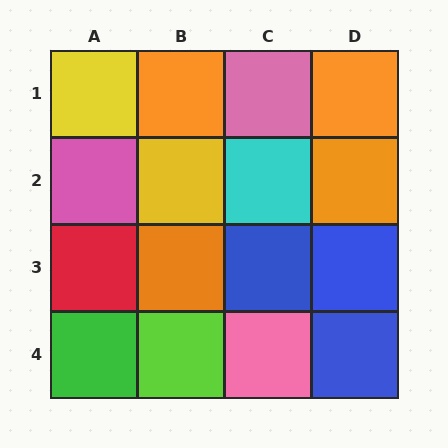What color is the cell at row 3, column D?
Blue.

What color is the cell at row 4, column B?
Lime.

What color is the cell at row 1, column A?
Yellow.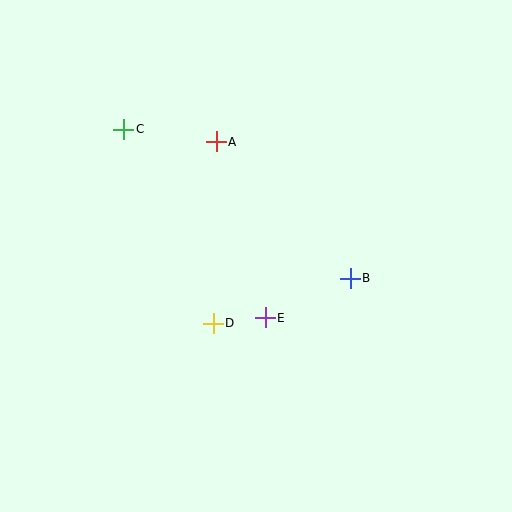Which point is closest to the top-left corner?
Point C is closest to the top-left corner.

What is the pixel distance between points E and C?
The distance between E and C is 236 pixels.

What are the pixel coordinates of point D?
Point D is at (213, 323).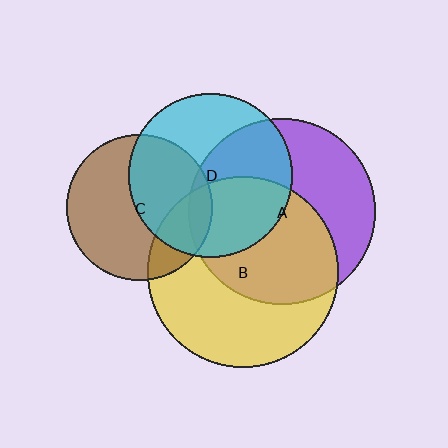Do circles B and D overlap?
Yes.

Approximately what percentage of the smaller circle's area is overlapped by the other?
Approximately 35%.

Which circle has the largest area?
Circle B (yellow).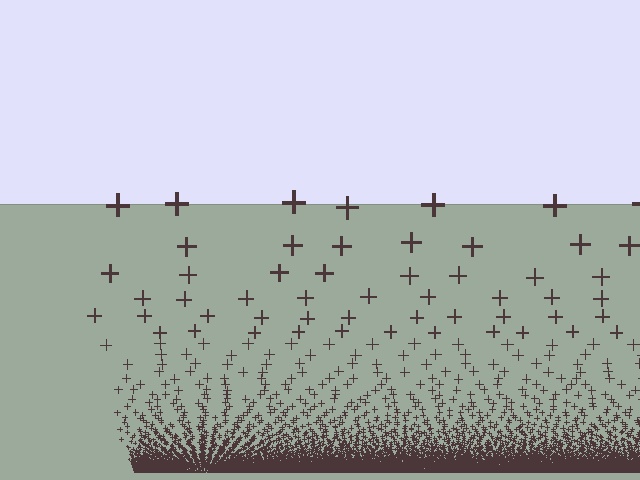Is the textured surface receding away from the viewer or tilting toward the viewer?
The surface appears to tilt toward the viewer. Texture elements get larger and sparser toward the top.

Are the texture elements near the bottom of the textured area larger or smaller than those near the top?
Smaller. The gradient is inverted — elements near the bottom are smaller and denser.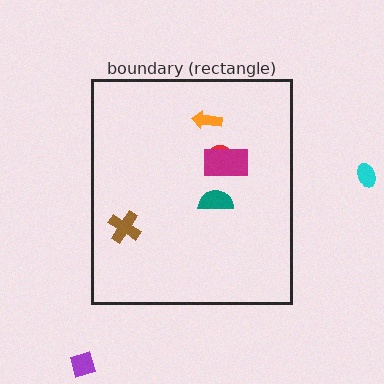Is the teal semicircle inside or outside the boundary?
Inside.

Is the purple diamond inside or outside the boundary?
Outside.